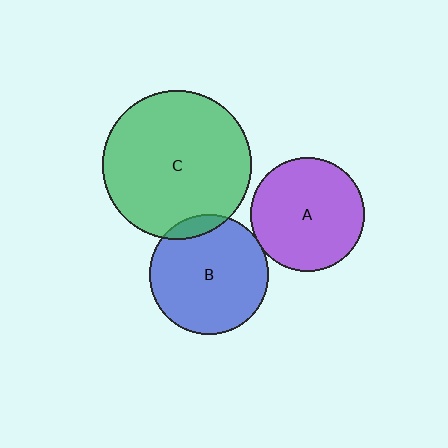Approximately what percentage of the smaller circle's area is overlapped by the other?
Approximately 5%.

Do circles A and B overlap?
Yes.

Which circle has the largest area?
Circle C (green).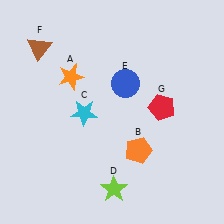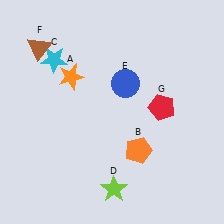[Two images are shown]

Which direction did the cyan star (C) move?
The cyan star (C) moved up.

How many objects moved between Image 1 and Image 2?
1 object moved between the two images.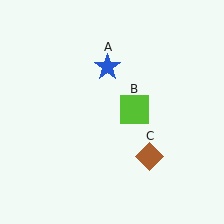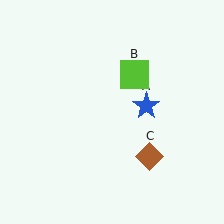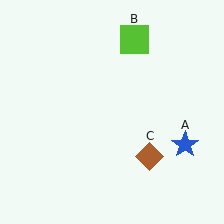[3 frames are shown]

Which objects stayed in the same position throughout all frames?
Brown diamond (object C) remained stationary.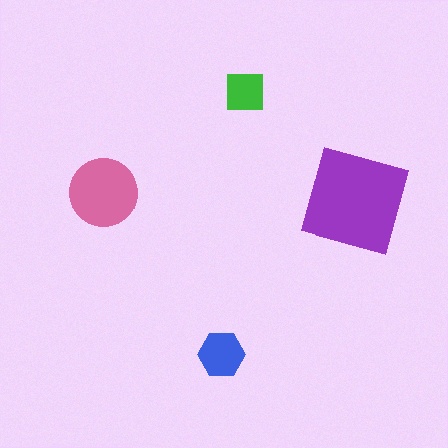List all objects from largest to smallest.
The purple diamond, the pink circle, the blue hexagon, the green square.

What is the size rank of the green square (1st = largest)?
4th.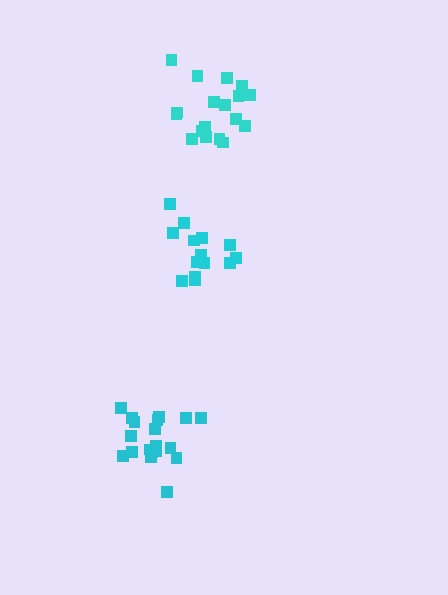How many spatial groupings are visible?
There are 3 spatial groupings.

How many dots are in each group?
Group 1: 14 dots, Group 2: 19 dots, Group 3: 19 dots (52 total).